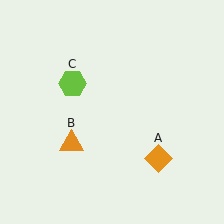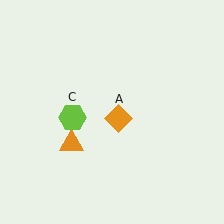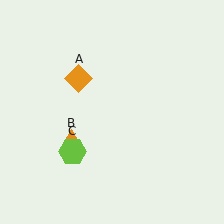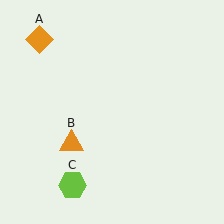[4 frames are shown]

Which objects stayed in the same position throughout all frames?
Orange triangle (object B) remained stationary.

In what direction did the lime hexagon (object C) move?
The lime hexagon (object C) moved down.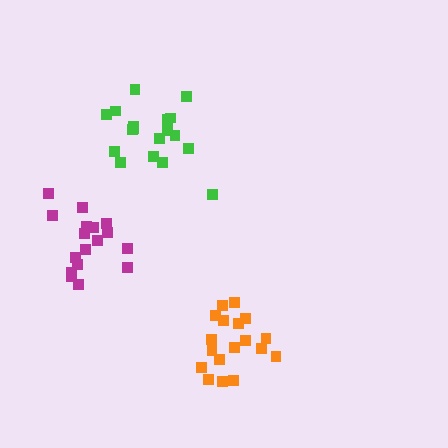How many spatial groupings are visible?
There are 3 spatial groupings.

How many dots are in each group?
Group 1: 18 dots, Group 2: 18 dots, Group 3: 17 dots (53 total).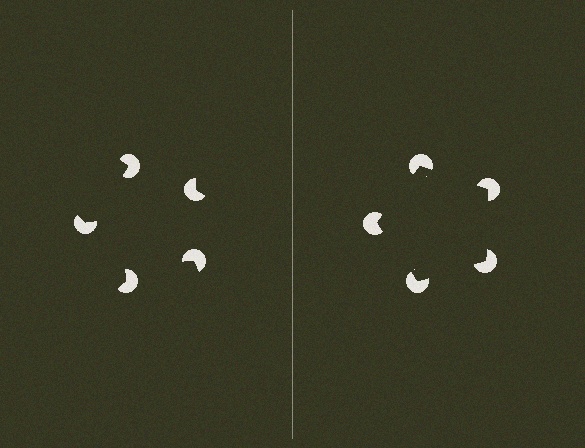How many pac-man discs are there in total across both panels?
10 — 5 on each side.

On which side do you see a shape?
An illusory pentagon appears on the right side. On the left side the wedge cuts are rotated, so no coherent shape forms.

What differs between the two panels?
The pac-man discs are positioned identically on both sides; only the wedge orientations differ. On the right they align to a pentagon; on the left they are misaligned.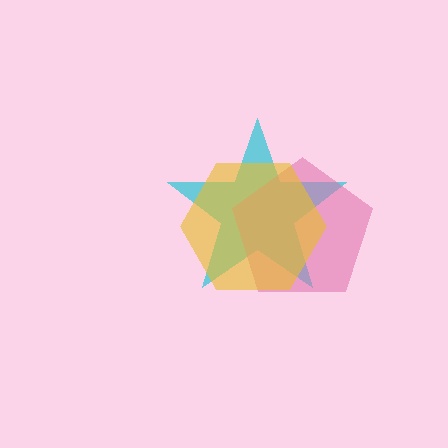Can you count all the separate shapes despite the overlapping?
Yes, there are 3 separate shapes.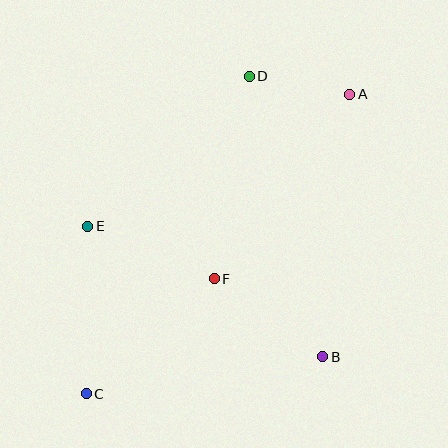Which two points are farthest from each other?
Points A and C are farthest from each other.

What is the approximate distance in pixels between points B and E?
The distance between B and E is approximately 269 pixels.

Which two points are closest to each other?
Points A and D are closest to each other.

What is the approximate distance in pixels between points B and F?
The distance between B and F is approximately 133 pixels.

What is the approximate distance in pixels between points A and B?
The distance between A and B is approximately 264 pixels.